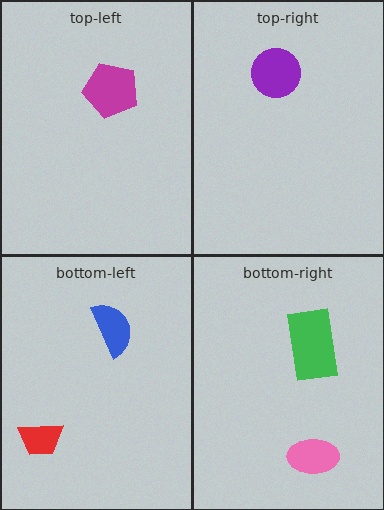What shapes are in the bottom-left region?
The blue semicircle, the red trapezoid.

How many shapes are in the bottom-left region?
2.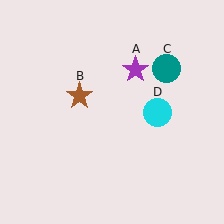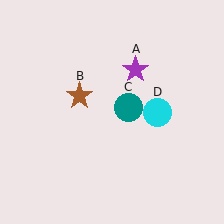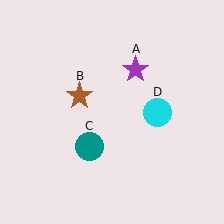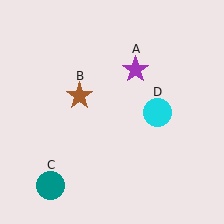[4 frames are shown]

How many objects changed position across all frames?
1 object changed position: teal circle (object C).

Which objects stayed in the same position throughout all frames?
Purple star (object A) and brown star (object B) and cyan circle (object D) remained stationary.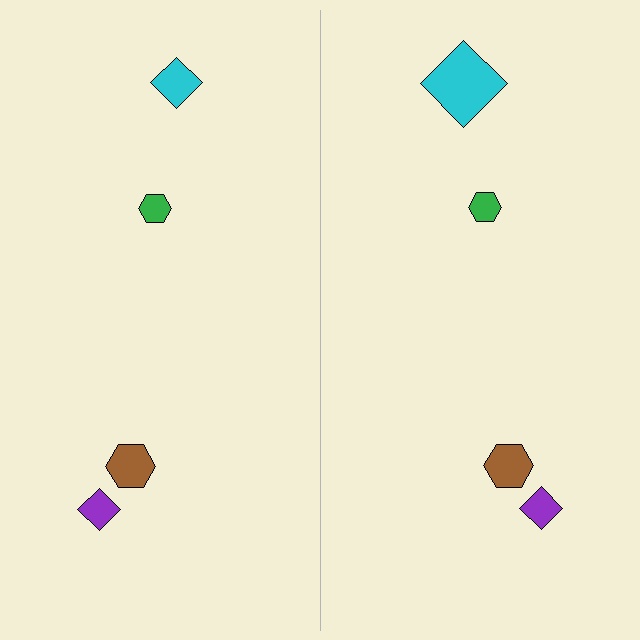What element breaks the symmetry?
The cyan diamond on the right side has a different size than its mirror counterpart.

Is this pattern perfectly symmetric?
No, the pattern is not perfectly symmetric. The cyan diamond on the right side has a different size than its mirror counterpart.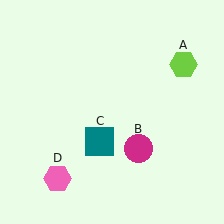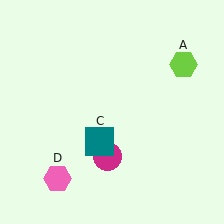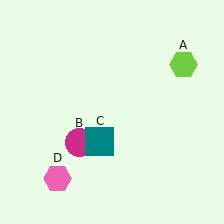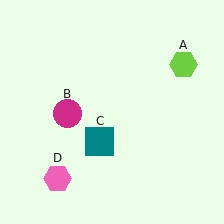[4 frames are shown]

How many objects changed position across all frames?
1 object changed position: magenta circle (object B).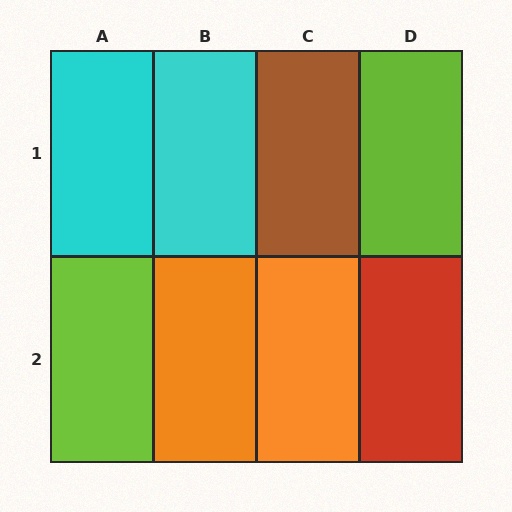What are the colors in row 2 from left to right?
Lime, orange, orange, red.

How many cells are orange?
2 cells are orange.